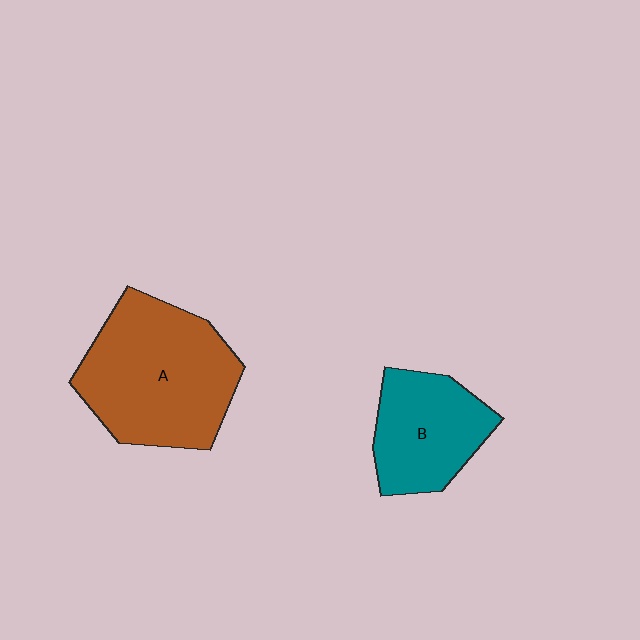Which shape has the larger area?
Shape A (brown).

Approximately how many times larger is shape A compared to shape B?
Approximately 1.6 times.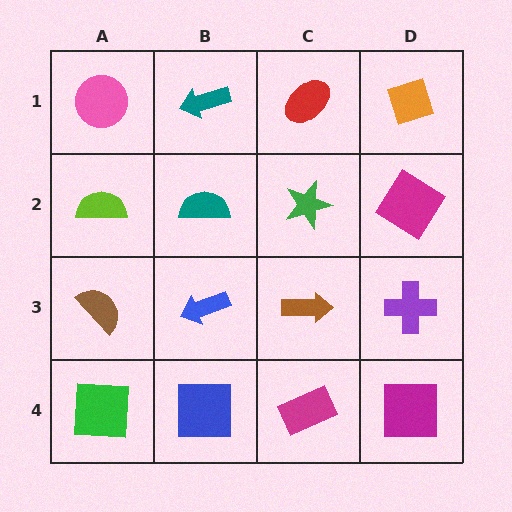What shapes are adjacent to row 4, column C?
A brown arrow (row 3, column C), a blue square (row 4, column B), a magenta square (row 4, column D).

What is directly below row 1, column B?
A teal semicircle.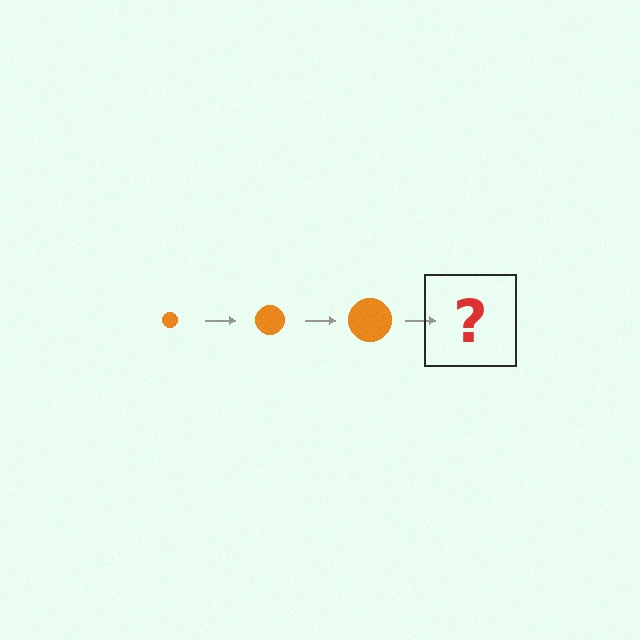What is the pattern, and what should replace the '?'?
The pattern is that the circle gets progressively larger each step. The '?' should be an orange circle, larger than the previous one.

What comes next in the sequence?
The next element should be an orange circle, larger than the previous one.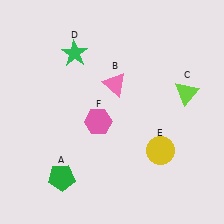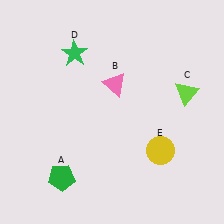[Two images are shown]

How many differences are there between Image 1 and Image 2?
There is 1 difference between the two images.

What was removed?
The pink hexagon (F) was removed in Image 2.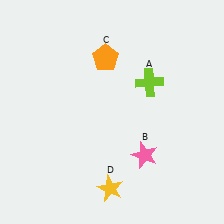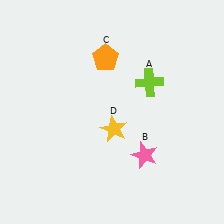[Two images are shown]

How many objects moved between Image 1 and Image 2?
1 object moved between the two images.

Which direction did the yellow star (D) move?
The yellow star (D) moved up.